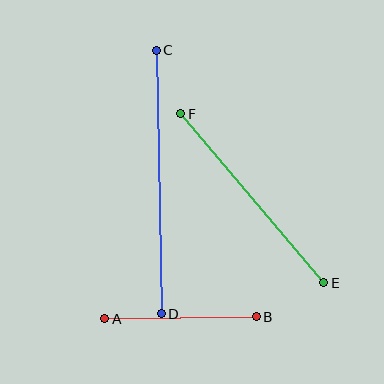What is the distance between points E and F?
The distance is approximately 221 pixels.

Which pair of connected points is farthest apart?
Points C and D are farthest apart.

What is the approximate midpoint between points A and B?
The midpoint is at approximately (180, 318) pixels.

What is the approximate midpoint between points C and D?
The midpoint is at approximately (159, 182) pixels.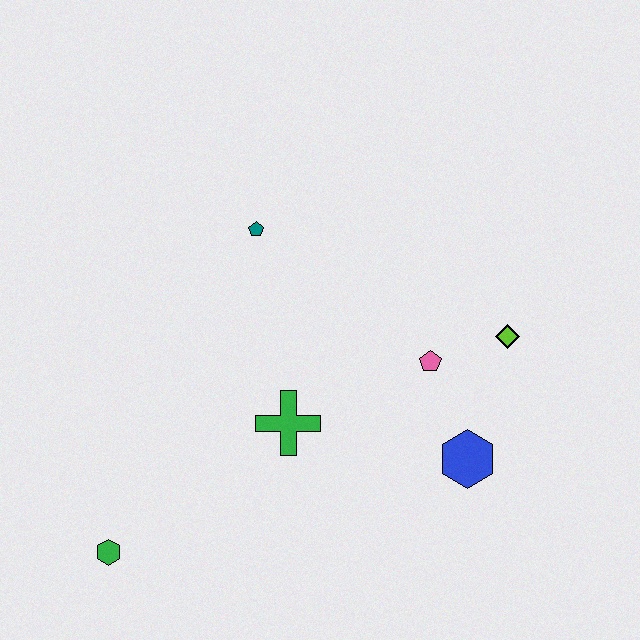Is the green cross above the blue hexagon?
Yes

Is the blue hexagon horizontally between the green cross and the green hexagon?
No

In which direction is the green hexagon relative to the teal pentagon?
The green hexagon is below the teal pentagon.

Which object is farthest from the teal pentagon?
The green hexagon is farthest from the teal pentagon.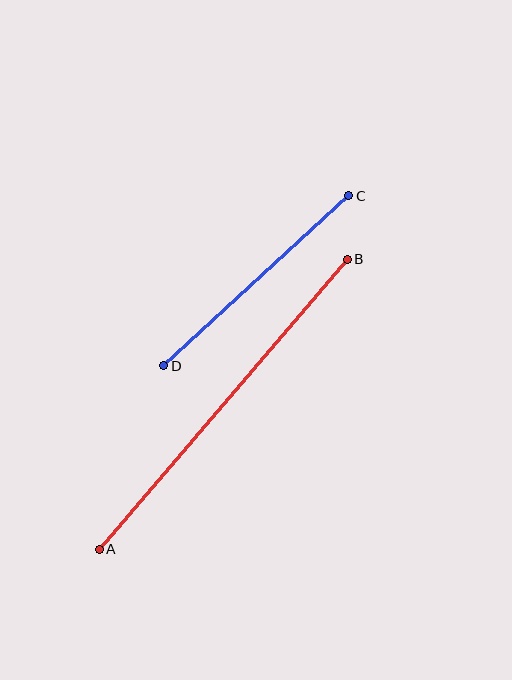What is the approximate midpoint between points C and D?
The midpoint is at approximately (256, 281) pixels.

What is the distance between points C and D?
The distance is approximately 251 pixels.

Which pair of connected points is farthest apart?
Points A and B are farthest apart.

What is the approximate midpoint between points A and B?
The midpoint is at approximately (223, 404) pixels.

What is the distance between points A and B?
The distance is approximately 382 pixels.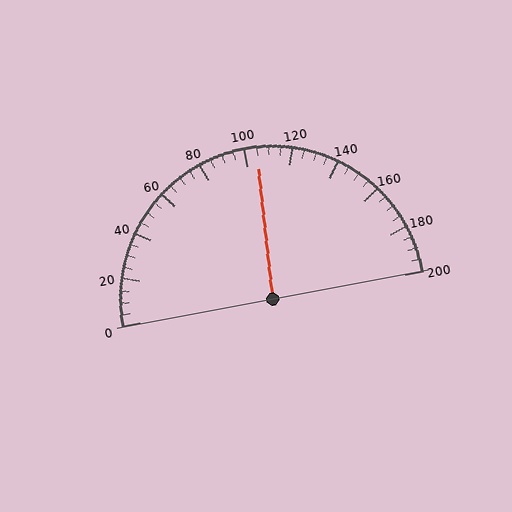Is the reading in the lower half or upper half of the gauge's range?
The reading is in the upper half of the range (0 to 200).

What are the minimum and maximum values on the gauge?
The gauge ranges from 0 to 200.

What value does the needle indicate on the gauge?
The needle indicates approximately 105.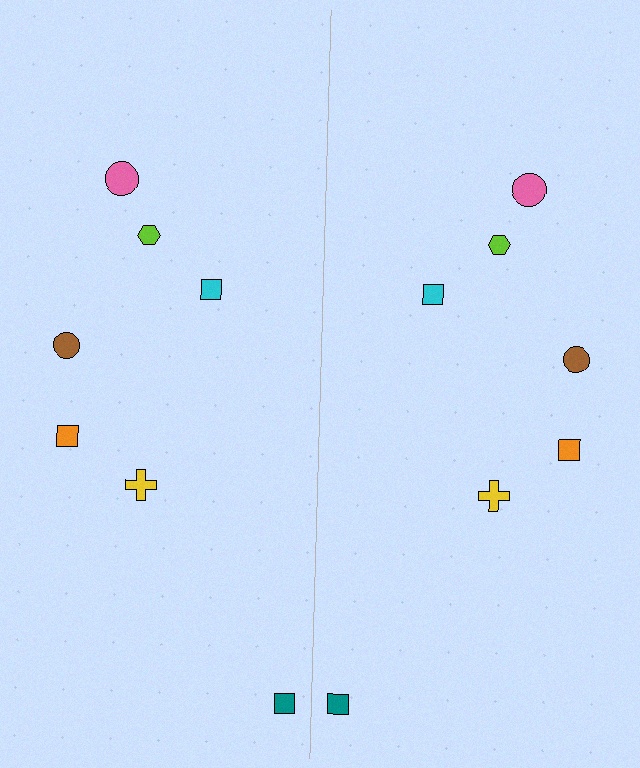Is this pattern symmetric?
Yes, this pattern has bilateral (reflection) symmetry.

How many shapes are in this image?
There are 14 shapes in this image.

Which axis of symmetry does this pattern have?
The pattern has a vertical axis of symmetry running through the center of the image.